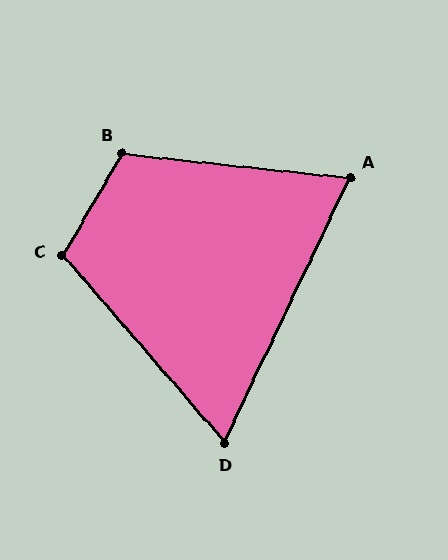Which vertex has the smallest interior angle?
D, at approximately 66 degrees.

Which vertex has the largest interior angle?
B, at approximately 114 degrees.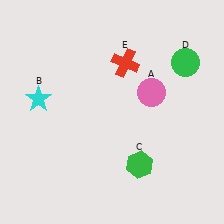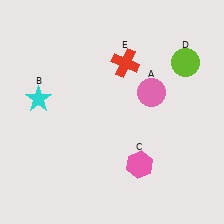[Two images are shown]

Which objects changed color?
C changed from green to pink. D changed from green to lime.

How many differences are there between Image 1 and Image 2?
There are 2 differences between the two images.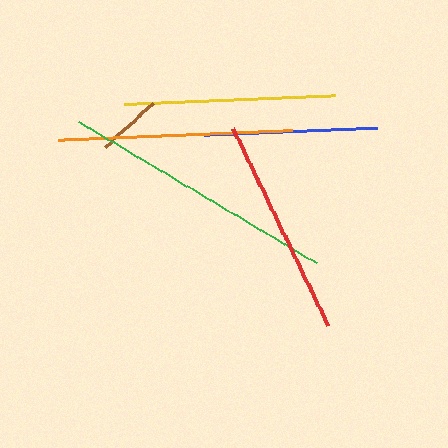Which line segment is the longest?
The green line is the longest at approximately 277 pixels.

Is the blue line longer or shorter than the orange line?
The orange line is longer than the blue line.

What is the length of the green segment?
The green segment is approximately 277 pixels long.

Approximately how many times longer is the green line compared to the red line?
The green line is approximately 1.3 times the length of the red line.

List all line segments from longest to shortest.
From longest to shortest: green, orange, red, yellow, blue, brown.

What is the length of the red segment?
The red segment is approximately 219 pixels long.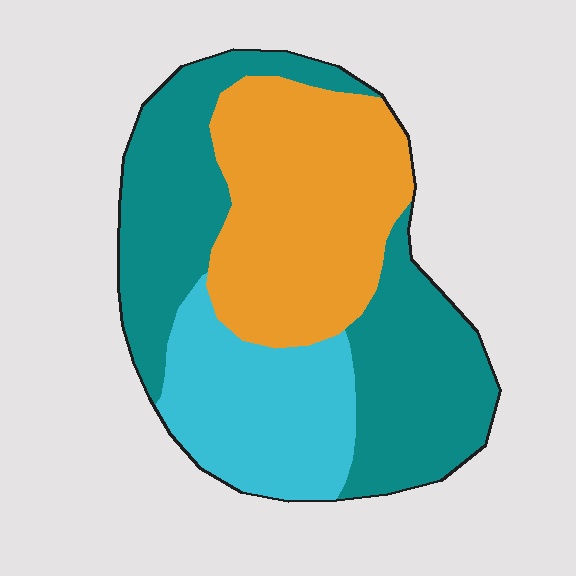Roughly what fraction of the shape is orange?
Orange takes up about one third (1/3) of the shape.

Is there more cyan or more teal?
Teal.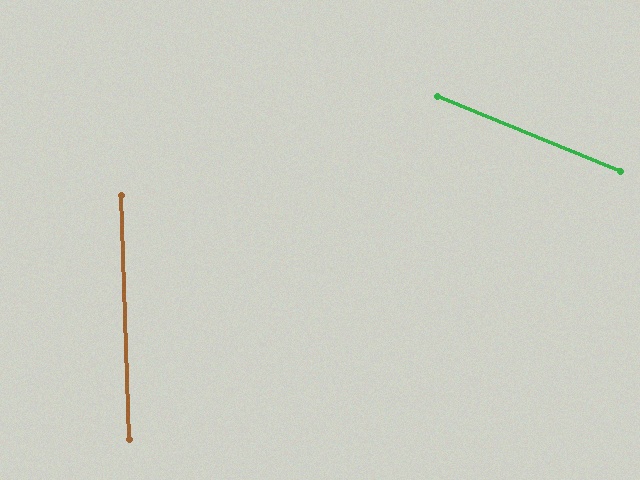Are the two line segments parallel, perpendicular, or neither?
Neither parallel nor perpendicular — they differ by about 66°.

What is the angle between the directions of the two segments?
Approximately 66 degrees.